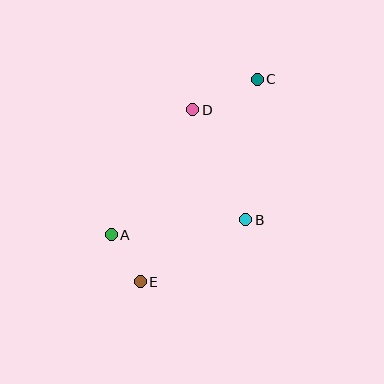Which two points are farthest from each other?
Points C and E are farthest from each other.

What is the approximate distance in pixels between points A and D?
The distance between A and D is approximately 149 pixels.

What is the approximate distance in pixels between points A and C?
The distance between A and C is approximately 213 pixels.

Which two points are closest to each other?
Points A and E are closest to each other.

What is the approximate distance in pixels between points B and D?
The distance between B and D is approximately 122 pixels.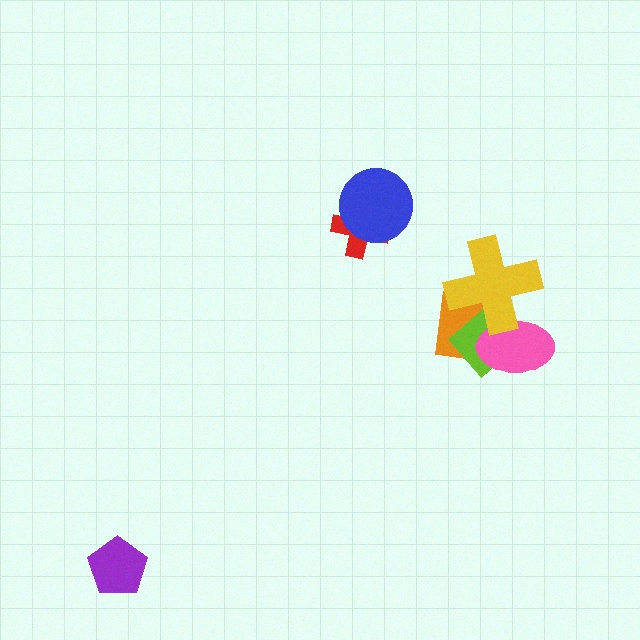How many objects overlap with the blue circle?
1 object overlaps with the blue circle.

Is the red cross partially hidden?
Yes, it is partially covered by another shape.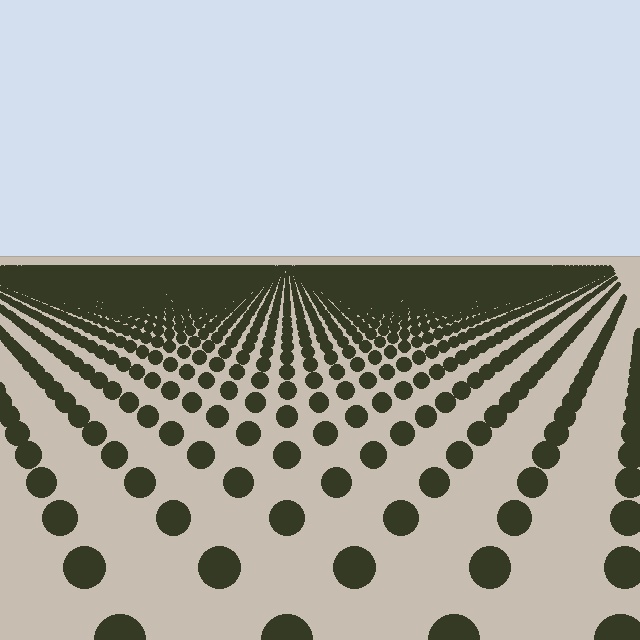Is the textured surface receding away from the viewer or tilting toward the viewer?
The surface is receding away from the viewer. Texture elements get smaller and denser toward the top.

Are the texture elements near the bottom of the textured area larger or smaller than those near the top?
Larger. Near the bottom, elements are closer to the viewer and appear at a bigger on-screen size.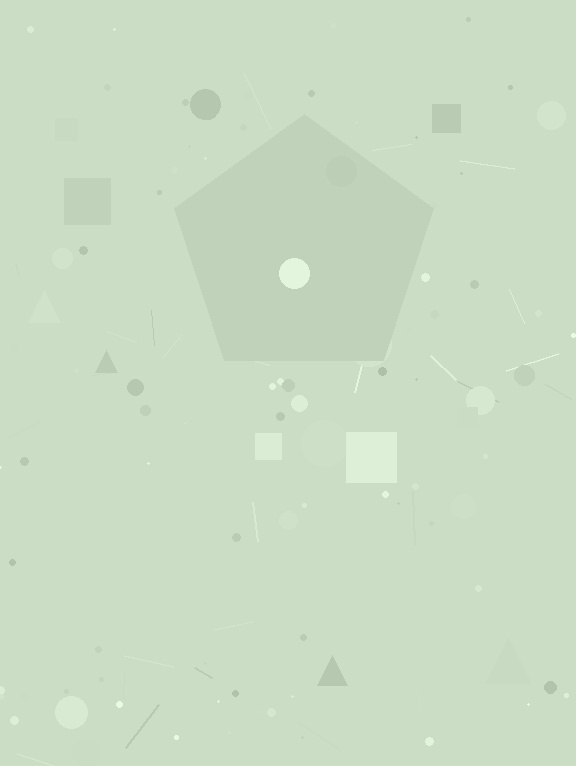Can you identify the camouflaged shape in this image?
The camouflaged shape is a pentagon.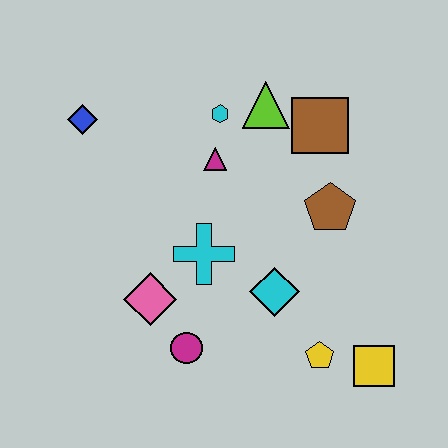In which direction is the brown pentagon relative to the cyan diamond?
The brown pentagon is above the cyan diamond.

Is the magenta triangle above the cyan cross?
Yes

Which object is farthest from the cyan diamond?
The blue diamond is farthest from the cyan diamond.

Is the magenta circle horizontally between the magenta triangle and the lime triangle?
No